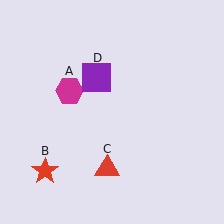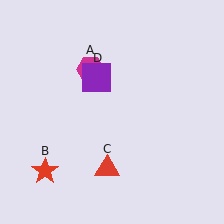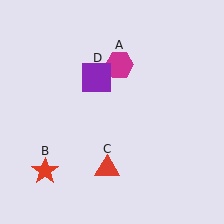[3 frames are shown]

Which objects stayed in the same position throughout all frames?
Red star (object B) and red triangle (object C) and purple square (object D) remained stationary.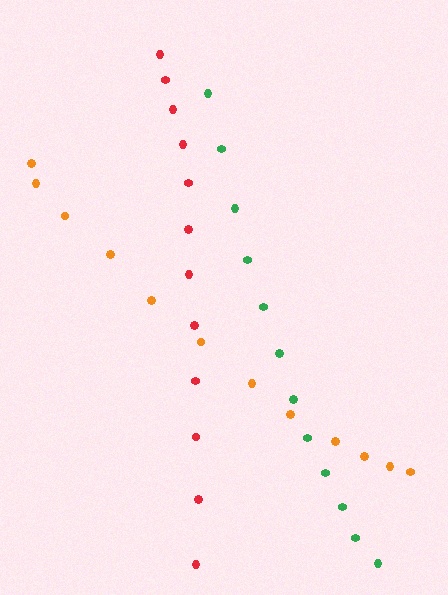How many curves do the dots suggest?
There are 3 distinct paths.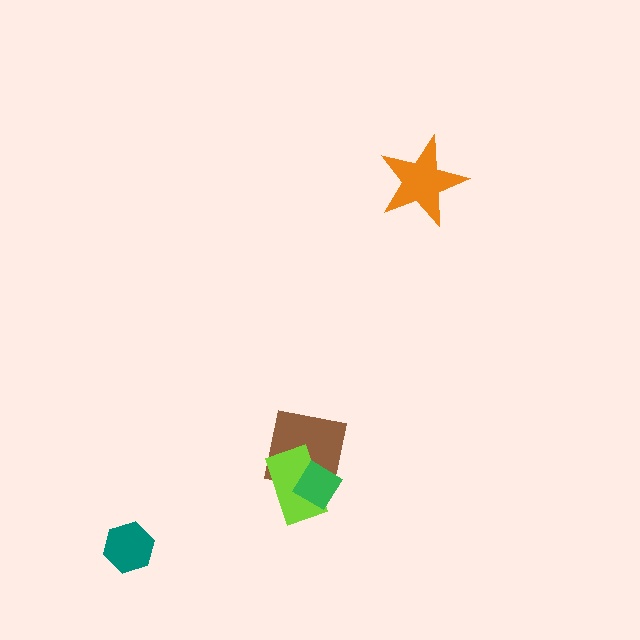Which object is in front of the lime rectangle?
The green diamond is in front of the lime rectangle.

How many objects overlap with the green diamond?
2 objects overlap with the green diamond.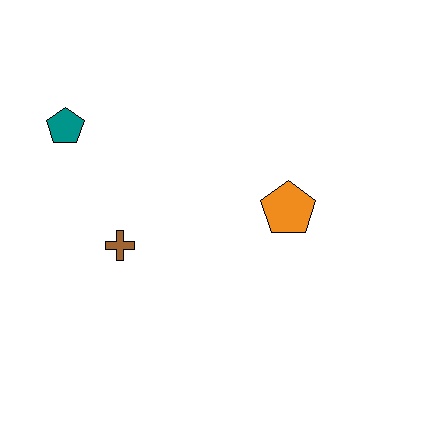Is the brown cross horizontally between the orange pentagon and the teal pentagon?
Yes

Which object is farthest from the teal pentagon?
The orange pentagon is farthest from the teal pentagon.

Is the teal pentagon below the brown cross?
No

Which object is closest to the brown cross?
The teal pentagon is closest to the brown cross.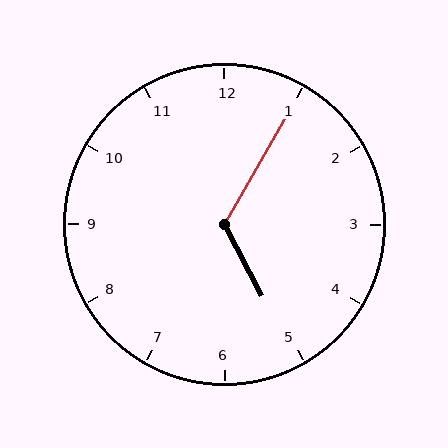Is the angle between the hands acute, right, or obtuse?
It is obtuse.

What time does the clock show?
5:05.